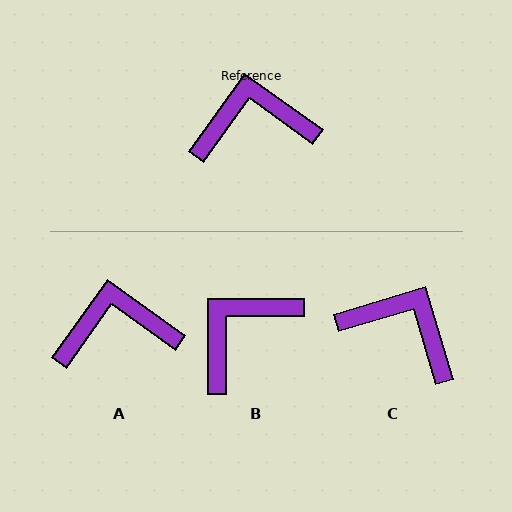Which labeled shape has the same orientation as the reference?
A.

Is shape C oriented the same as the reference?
No, it is off by about 38 degrees.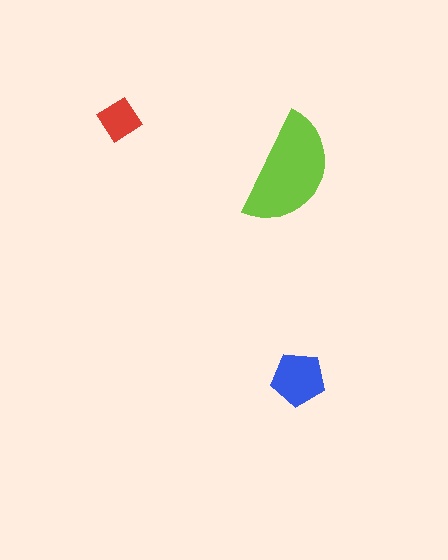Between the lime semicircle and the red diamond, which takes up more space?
The lime semicircle.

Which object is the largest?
The lime semicircle.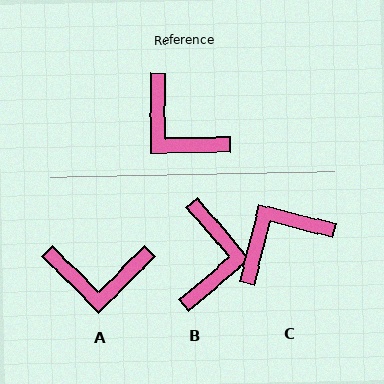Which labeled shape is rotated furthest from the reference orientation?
B, about 130 degrees away.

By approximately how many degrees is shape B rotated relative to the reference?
Approximately 130 degrees counter-clockwise.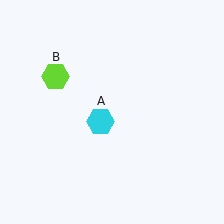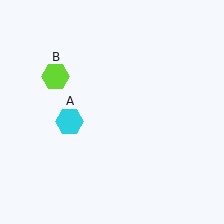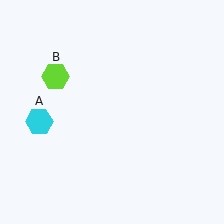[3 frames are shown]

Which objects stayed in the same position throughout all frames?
Lime hexagon (object B) remained stationary.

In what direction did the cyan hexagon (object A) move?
The cyan hexagon (object A) moved left.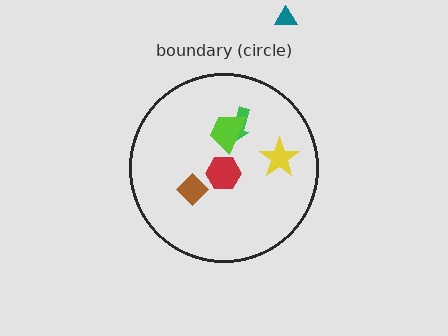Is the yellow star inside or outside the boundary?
Inside.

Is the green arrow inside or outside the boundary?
Inside.